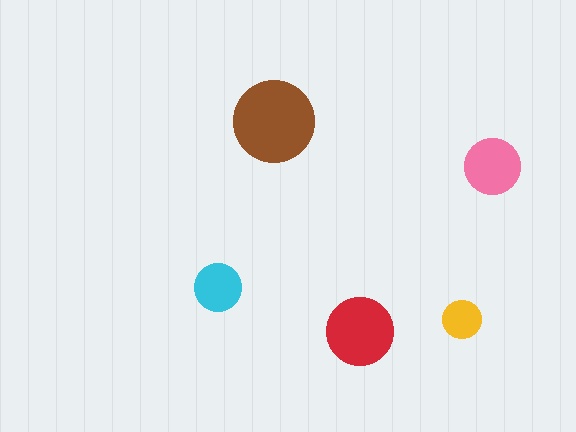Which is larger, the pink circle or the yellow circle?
The pink one.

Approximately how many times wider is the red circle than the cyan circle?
About 1.5 times wider.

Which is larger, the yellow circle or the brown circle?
The brown one.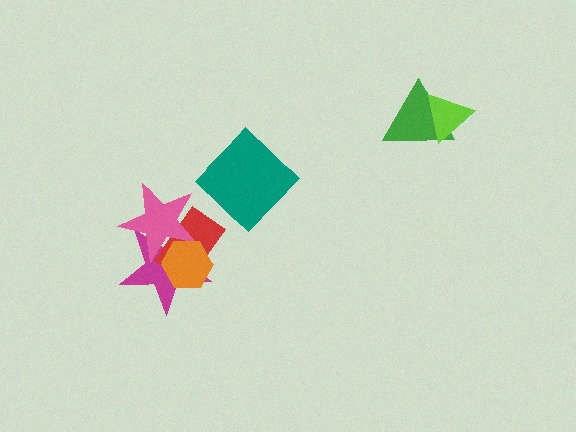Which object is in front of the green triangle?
The lime triangle is in front of the green triangle.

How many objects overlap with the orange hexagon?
3 objects overlap with the orange hexagon.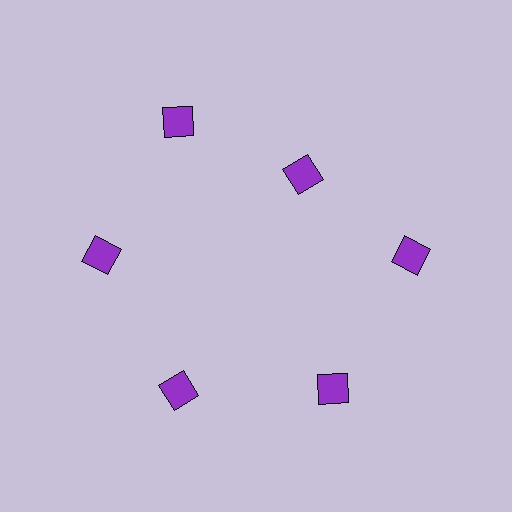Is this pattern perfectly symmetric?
No. The 6 purple diamonds are arranged in a ring, but one element near the 1 o'clock position is pulled inward toward the center, breaking the 6-fold rotational symmetry.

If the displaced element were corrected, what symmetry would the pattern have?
It would have 6-fold rotational symmetry — the pattern would map onto itself every 60 degrees.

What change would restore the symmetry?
The symmetry would be restored by moving it outward, back onto the ring so that all 6 diamonds sit at equal angles and equal distance from the center.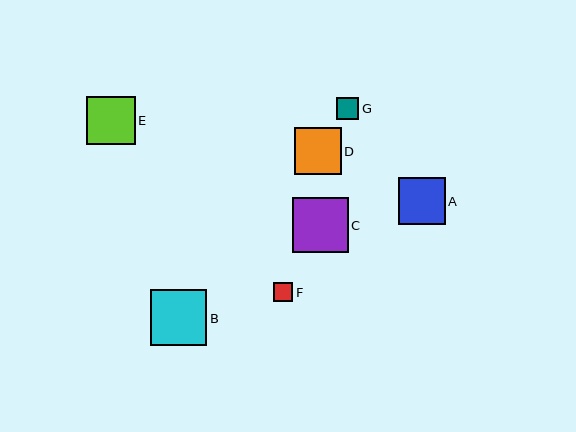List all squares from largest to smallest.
From largest to smallest: B, C, E, D, A, G, F.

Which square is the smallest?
Square F is the smallest with a size of approximately 19 pixels.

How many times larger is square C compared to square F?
Square C is approximately 2.9 times the size of square F.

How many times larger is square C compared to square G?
Square C is approximately 2.5 times the size of square G.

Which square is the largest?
Square B is the largest with a size of approximately 56 pixels.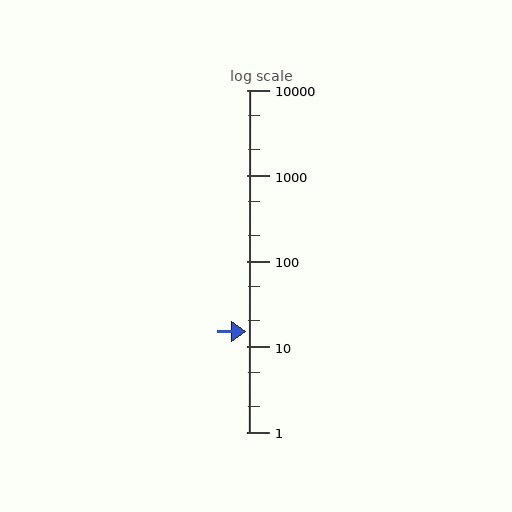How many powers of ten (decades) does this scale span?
The scale spans 4 decades, from 1 to 10000.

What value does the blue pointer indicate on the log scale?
The pointer indicates approximately 15.